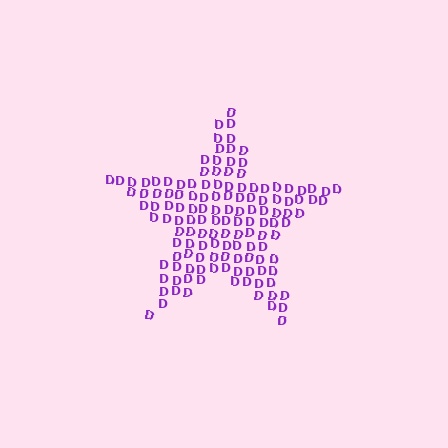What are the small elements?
The small elements are letter D's.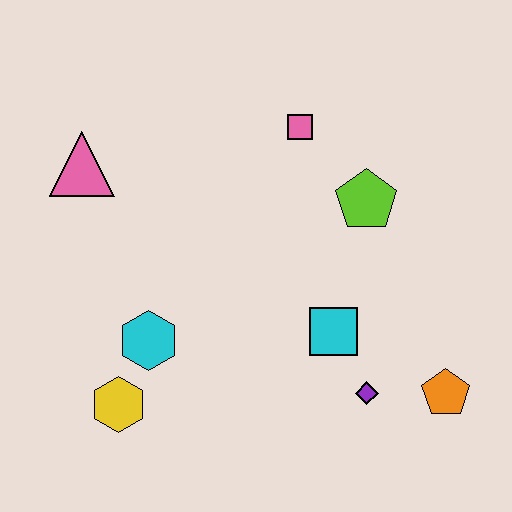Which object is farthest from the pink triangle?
The orange pentagon is farthest from the pink triangle.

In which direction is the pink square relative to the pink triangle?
The pink square is to the right of the pink triangle.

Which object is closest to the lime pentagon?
The pink square is closest to the lime pentagon.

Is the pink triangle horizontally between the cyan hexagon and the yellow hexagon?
No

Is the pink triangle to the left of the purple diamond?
Yes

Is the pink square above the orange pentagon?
Yes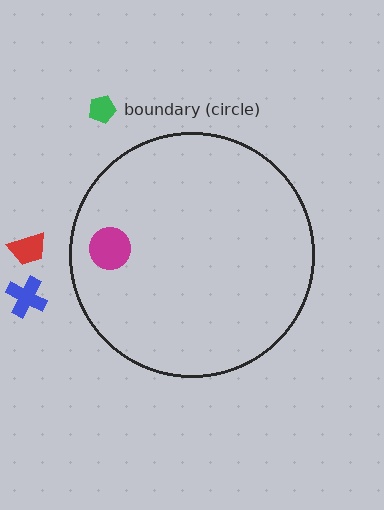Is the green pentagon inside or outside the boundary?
Outside.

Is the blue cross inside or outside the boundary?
Outside.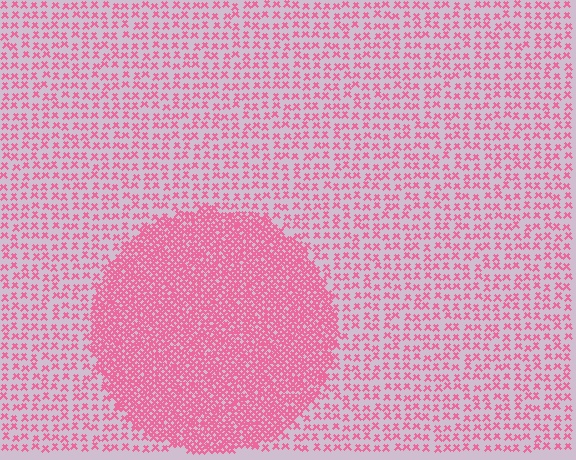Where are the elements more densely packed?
The elements are more densely packed inside the circle boundary.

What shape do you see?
I see a circle.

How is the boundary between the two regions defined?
The boundary is defined by a change in element density (approximately 2.8x ratio). All elements are the same color, size, and shape.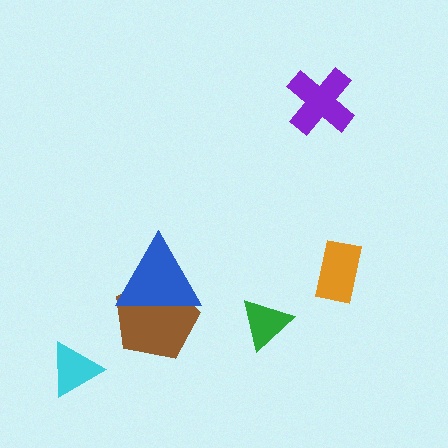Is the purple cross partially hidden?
No, no other shape covers it.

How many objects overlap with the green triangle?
0 objects overlap with the green triangle.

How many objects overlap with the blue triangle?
1 object overlaps with the blue triangle.